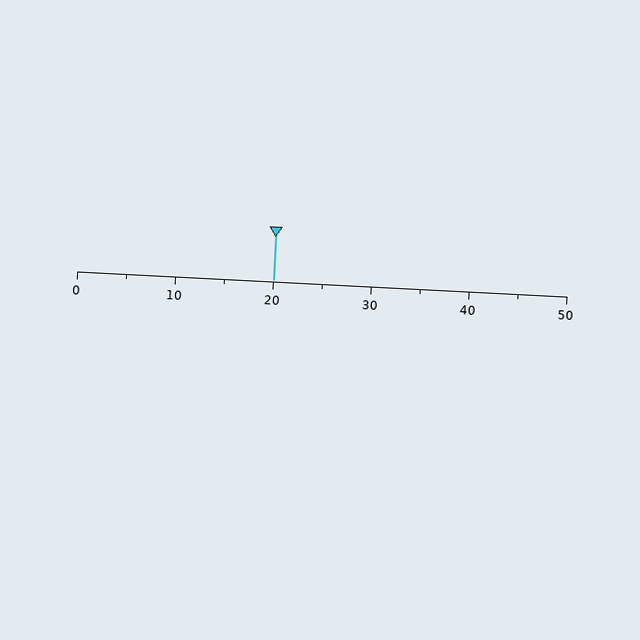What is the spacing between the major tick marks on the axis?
The major ticks are spaced 10 apart.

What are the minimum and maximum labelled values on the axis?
The axis runs from 0 to 50.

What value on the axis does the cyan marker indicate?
The marker indicates approximately 20.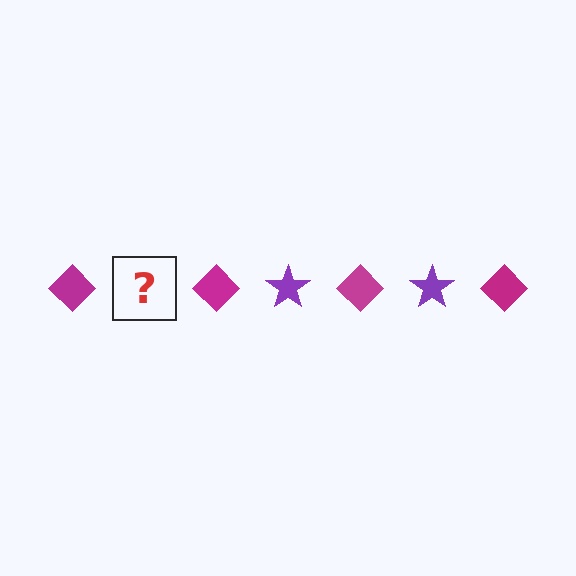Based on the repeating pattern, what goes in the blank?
The blank should be a purple star.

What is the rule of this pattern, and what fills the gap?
The rule is that the pattern alternates between magenta diamond and purple star. The gap should be filled with a purple star.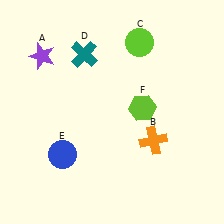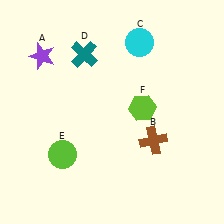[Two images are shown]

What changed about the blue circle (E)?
In Image 1, E is blue. In Image 2, it changed to lime.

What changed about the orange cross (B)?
In Image 1, B is orange. In Image 2, it changed to brown.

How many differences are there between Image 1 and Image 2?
There are 3 differences between the two images.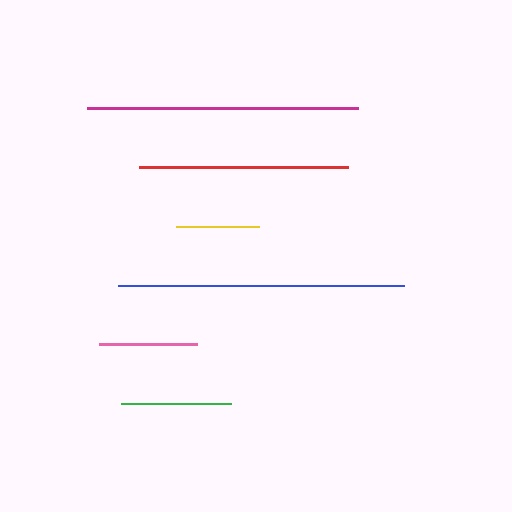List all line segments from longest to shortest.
From longest to shortest: blue, magenta, red, green, pink, yellow.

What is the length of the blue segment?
The blue segment is approximately 286 pixels long.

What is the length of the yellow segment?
The yellow segment is approximately 83 pixels long.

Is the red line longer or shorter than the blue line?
The blue line is longer than the red line.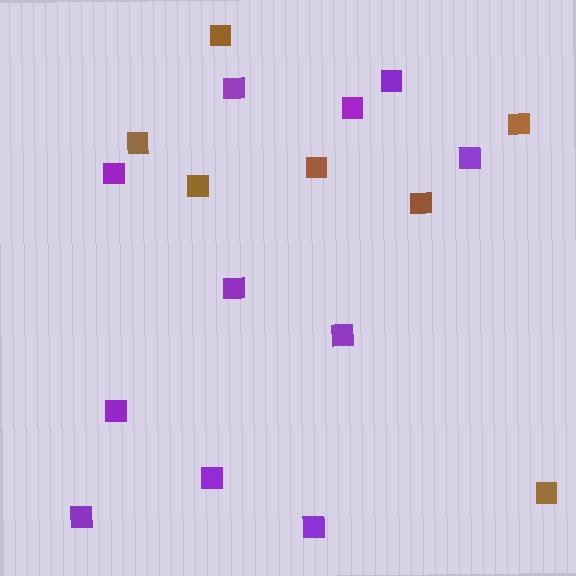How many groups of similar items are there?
There are 2 groups: one group of brown squares (7) and one group of purple squares (11).